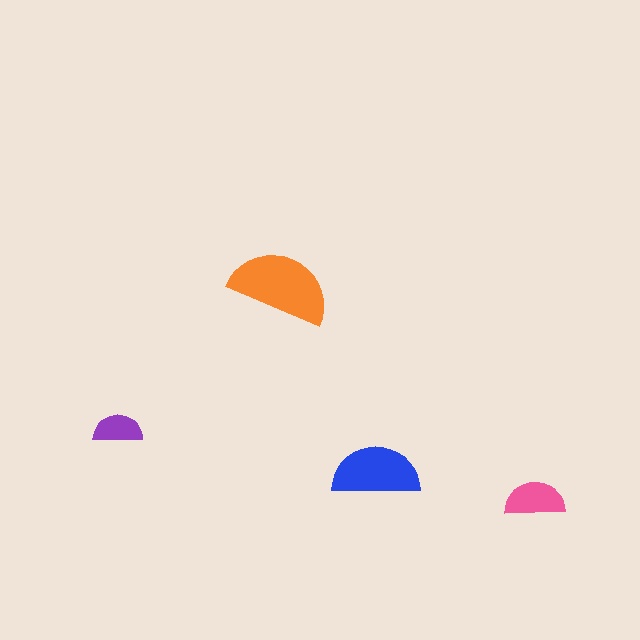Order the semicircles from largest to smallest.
the orange one, the blue one, the pink one, the purple one.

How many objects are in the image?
There are 4 objects in the image.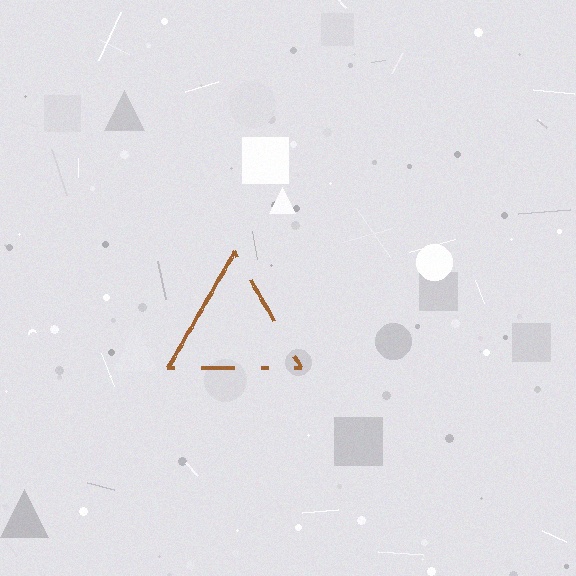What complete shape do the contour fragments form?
The contour fragments form a triangle.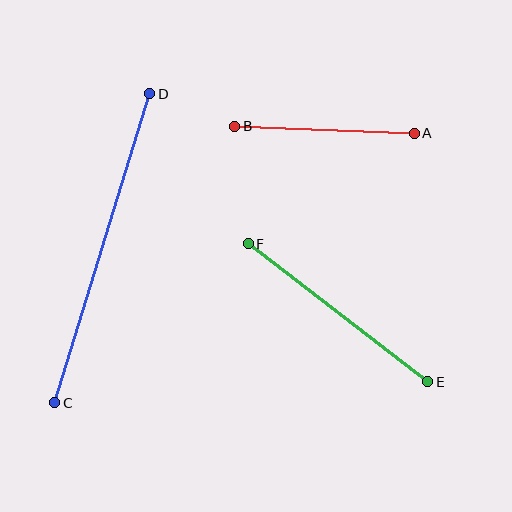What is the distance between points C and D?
The distance is approximately 323 pixels.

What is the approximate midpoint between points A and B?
The midpoint is at approximately (325, 130) pixels.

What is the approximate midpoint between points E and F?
The midpoint is at approximately (338, 313) pixels.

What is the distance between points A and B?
The distance is approximately 179 pixels.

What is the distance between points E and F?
The distance is approximately 226 pixels.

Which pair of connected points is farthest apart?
Points C and D are farthest apart.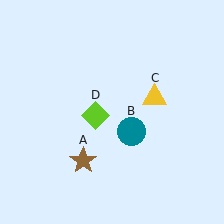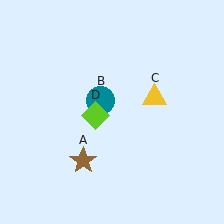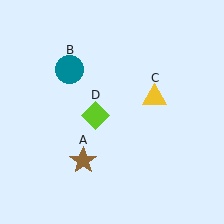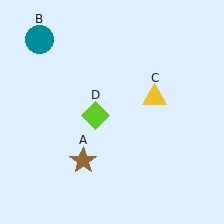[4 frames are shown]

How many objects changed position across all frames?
1 object changed position: teal circle (object B).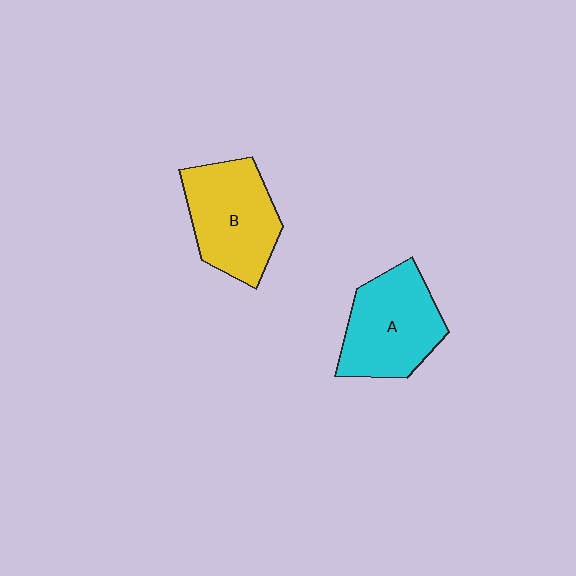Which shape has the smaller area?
Shape A (cyan).